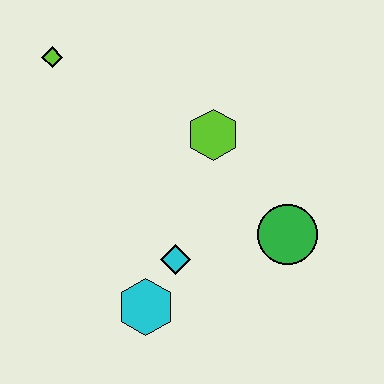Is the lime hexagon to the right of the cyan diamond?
Yes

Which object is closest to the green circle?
The cyan diamond is closest to the green circle.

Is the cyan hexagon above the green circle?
No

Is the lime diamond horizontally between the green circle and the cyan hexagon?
No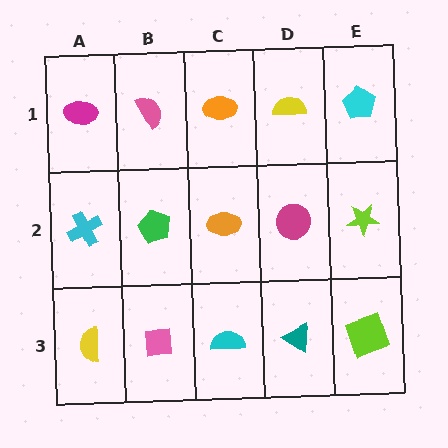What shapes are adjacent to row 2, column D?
A yellow semicircle (row 1, column D), a teal triangle (row 3, column D), an orange ellipse (row 2, column C), a lime star (row 2, column E).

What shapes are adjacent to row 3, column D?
A magenta circle (row 2, column D), a cyan semicircle (row 3, column C), a lime square (row 3, column E).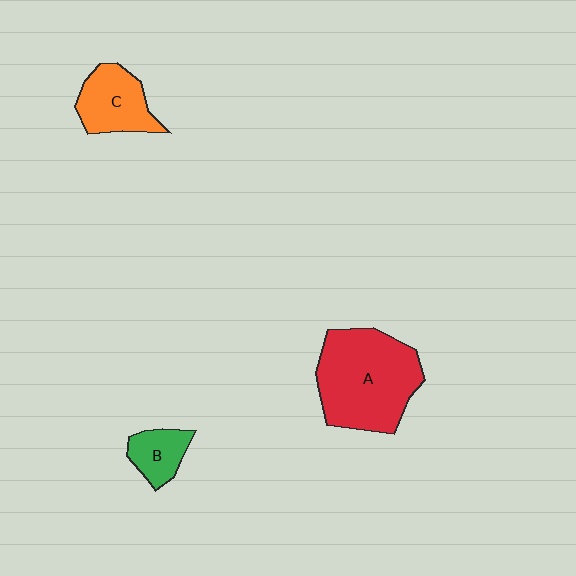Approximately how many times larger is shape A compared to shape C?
Approximately 2.1 times.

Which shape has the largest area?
Shape A (red).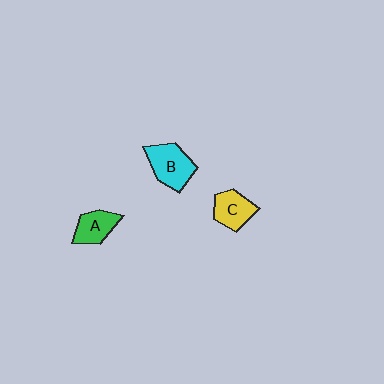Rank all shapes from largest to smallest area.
From largest to smallest: B (cyan), C (yellow), A (green).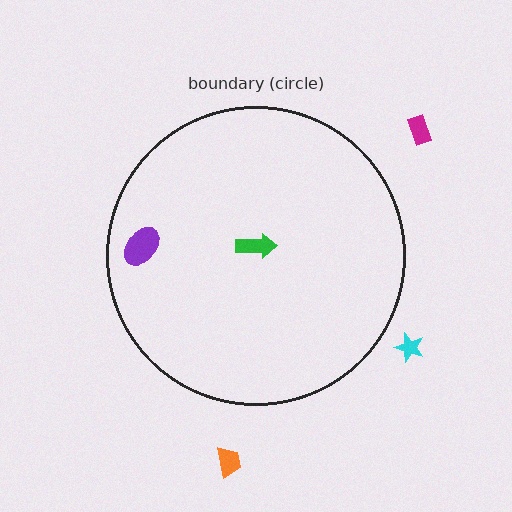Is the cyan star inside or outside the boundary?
Outside.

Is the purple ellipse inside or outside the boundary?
Inside.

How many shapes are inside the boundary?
2 inside, 3 outside.